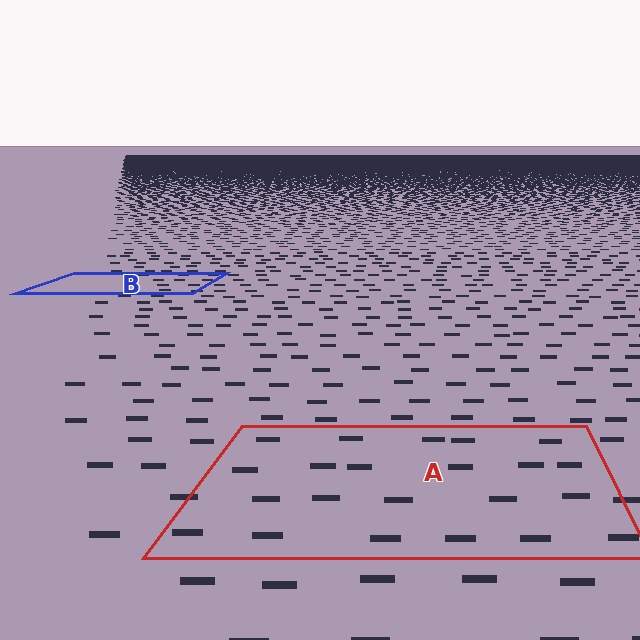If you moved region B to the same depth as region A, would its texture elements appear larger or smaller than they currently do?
They would appear larger. At a closer depth, the same texture elements are projected at a bigger on-screen size.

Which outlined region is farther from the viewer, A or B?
Region B is farther from the viewer — the texture elements inside it appear smaller and more densely packed.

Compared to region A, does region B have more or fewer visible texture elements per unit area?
Region B has more texture elements per unit area — they are packed more densely because it is farther away.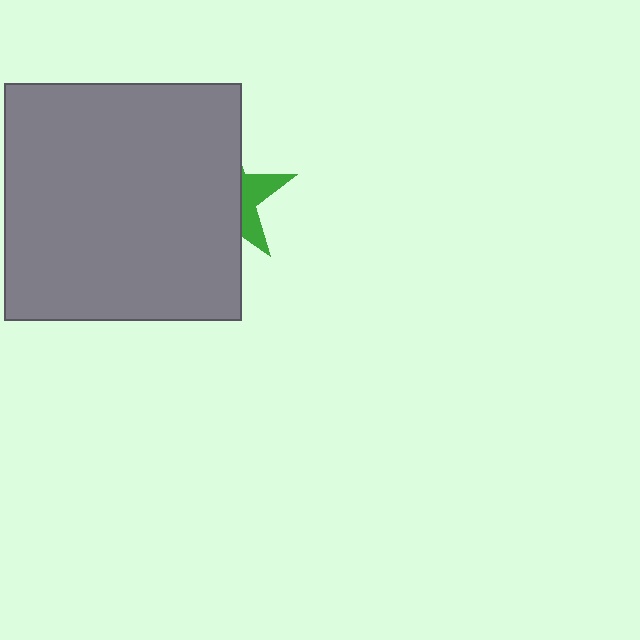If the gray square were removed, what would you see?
You would see the complete green star.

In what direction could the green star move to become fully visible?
The green star could move right. That would shift it out from behind the gray square entirely.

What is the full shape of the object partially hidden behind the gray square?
The partially hidden object is a green star.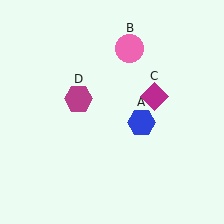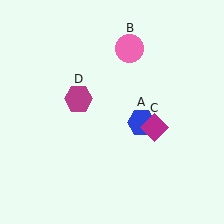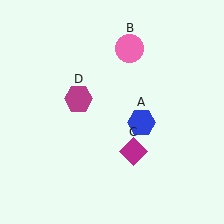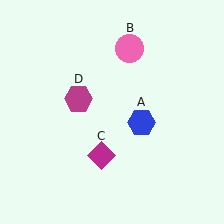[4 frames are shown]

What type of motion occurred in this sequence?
The magenta diamond (object C) rotated clockwise around the center of the scene.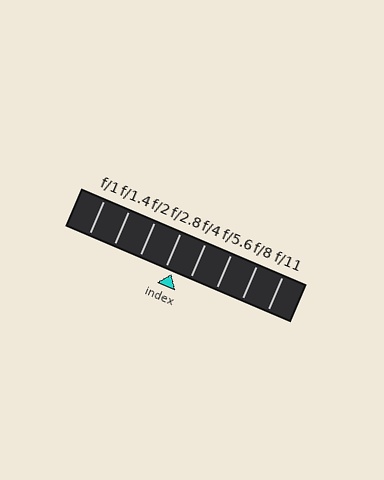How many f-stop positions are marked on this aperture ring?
There are 8 f-stop positions marked.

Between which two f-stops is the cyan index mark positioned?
The index mark is between f/2.8 and f/4.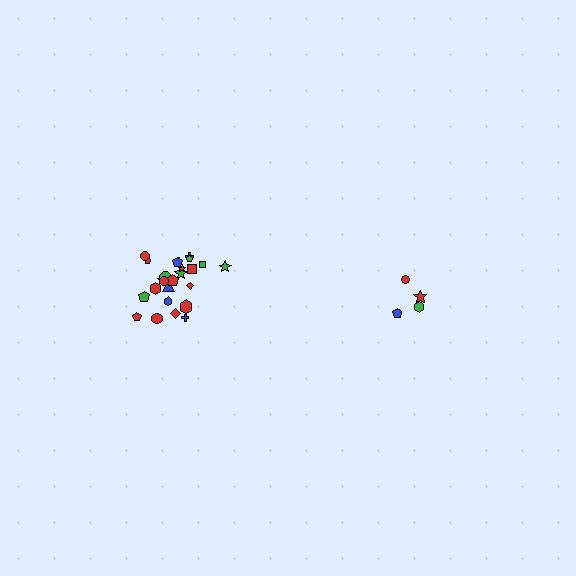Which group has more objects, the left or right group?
The left group.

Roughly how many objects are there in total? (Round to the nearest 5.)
Roughly 30 objects in total.